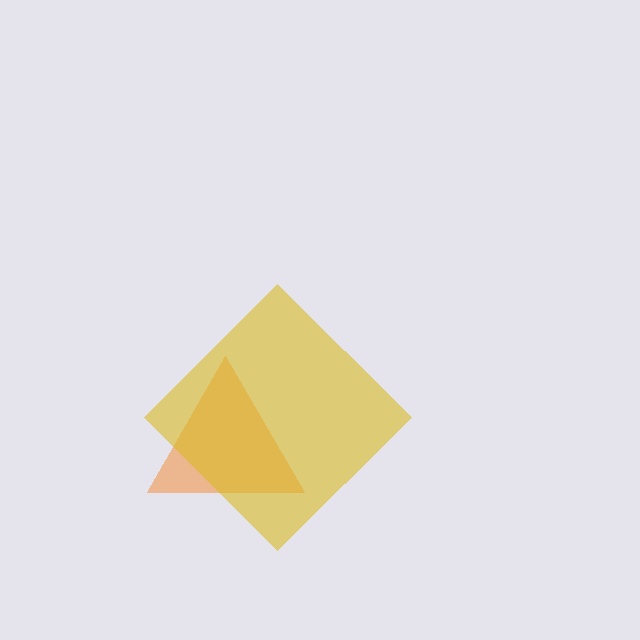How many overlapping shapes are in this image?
There are 2 overlapping shapes in the image.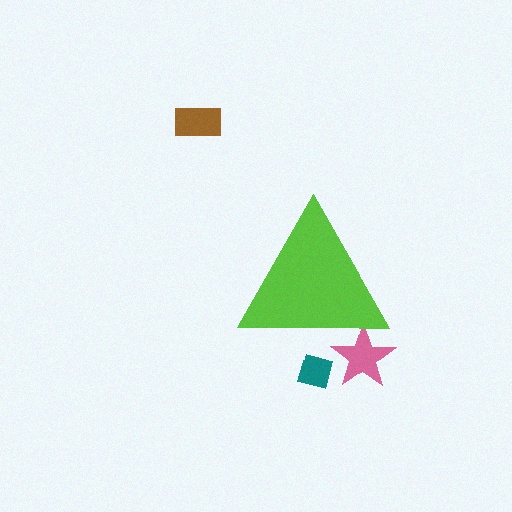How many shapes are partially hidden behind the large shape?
2 shapes are partially hidden.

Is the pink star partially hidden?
Yes, the pink star is partially hidden behind the lime triangle.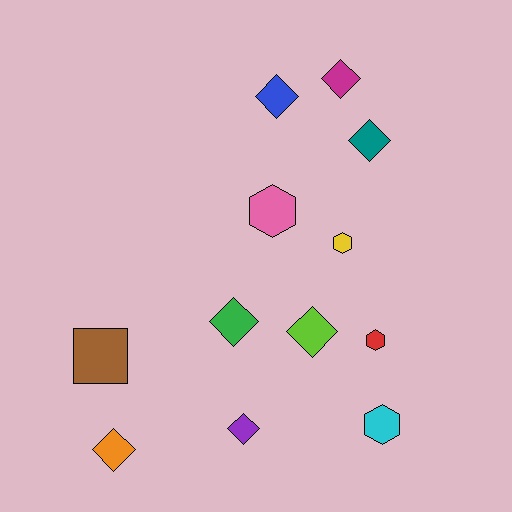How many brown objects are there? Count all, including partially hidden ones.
There is 1 brown object.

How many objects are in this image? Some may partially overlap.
There are 12 objects.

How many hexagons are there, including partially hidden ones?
There are 4 hexagons.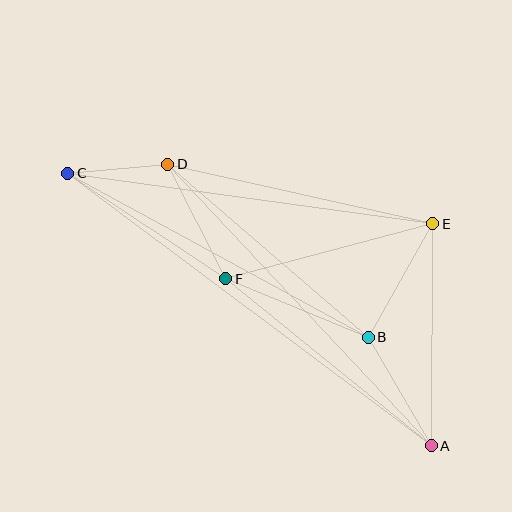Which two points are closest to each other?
Points C and D are closest to each other.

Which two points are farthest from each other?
Points A and C are farthest from each other.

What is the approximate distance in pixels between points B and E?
The distance between B and E is approximately 130 pixels.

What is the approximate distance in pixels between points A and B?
The distance between A and B is approximately 125 pixels.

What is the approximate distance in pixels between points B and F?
The distance between B and F is approximately 154 pixels.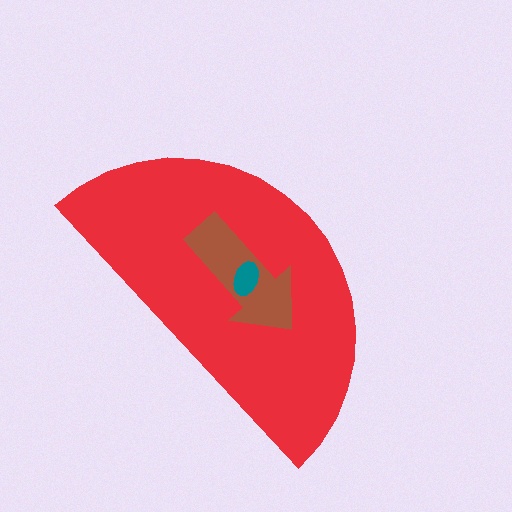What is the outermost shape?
The red semicircle.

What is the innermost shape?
The teal ellipse.